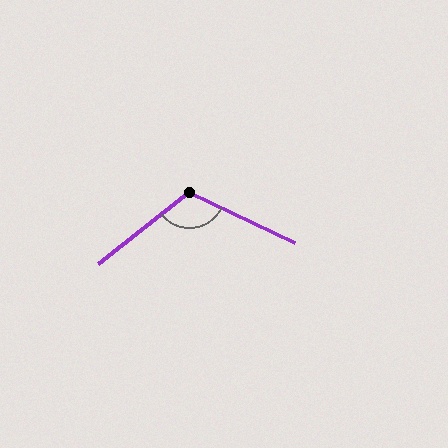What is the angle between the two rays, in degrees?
Approximately 117 degrees.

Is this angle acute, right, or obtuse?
It is obtuse.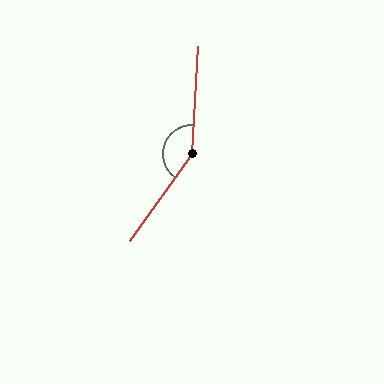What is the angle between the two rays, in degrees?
Approximately 147 degrees.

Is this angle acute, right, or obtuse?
It is obtuse.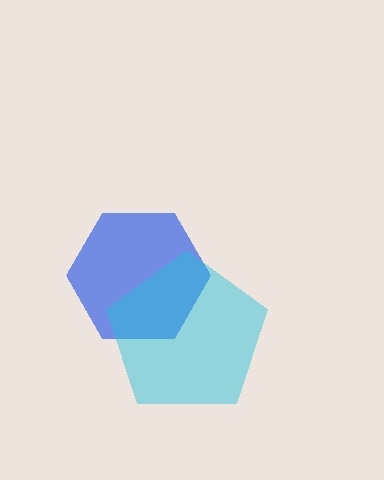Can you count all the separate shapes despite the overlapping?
Yes, there are 2 separate shapes.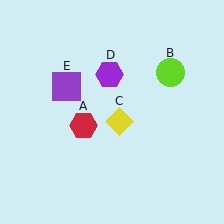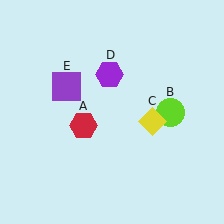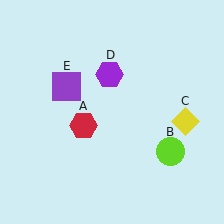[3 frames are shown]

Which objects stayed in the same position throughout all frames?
Red hexagon (object A) and purple hexagon (object D) and purple square (object E) remained stationary.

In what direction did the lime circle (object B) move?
The lime circle (object B) moved down.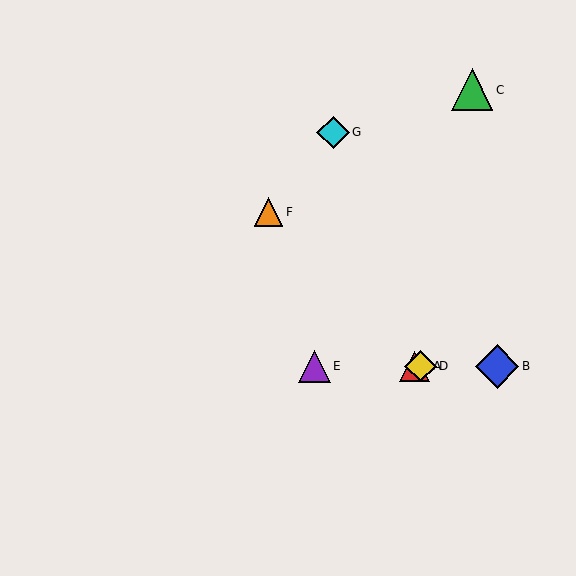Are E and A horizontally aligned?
Yes, both are at y≈366.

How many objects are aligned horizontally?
4 objects (A, B, D, E) are aligned horizontally.